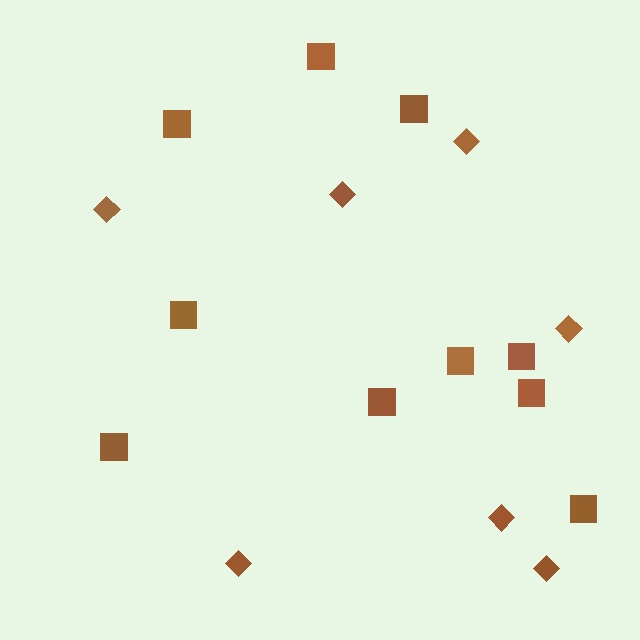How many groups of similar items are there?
There are 2 groups: one group of squares (10) and one group of diamonds (7).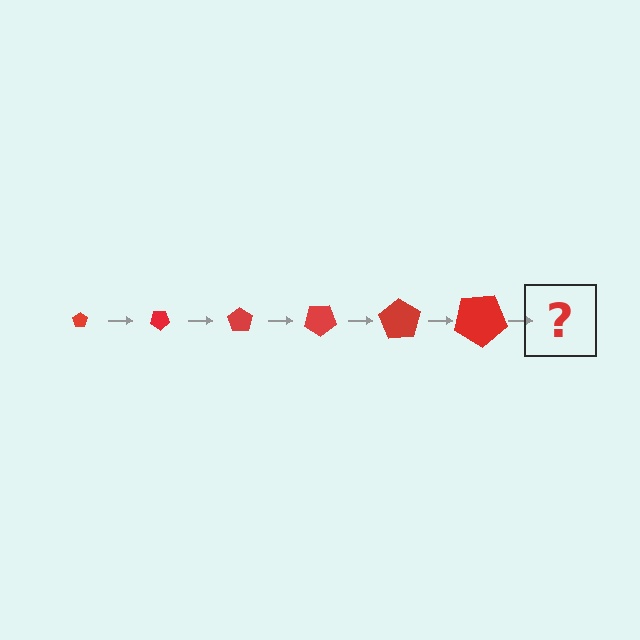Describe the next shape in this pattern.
It should be a pentagon, larger than the previous one and rotated 210 degrees from the start.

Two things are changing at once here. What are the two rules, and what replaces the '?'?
The two rules are that the pentagon grows larger each step and it rotates 35 degrees each step. The '?' should be a pentagon, larger than the previous one and rotated 210 degrees from the start.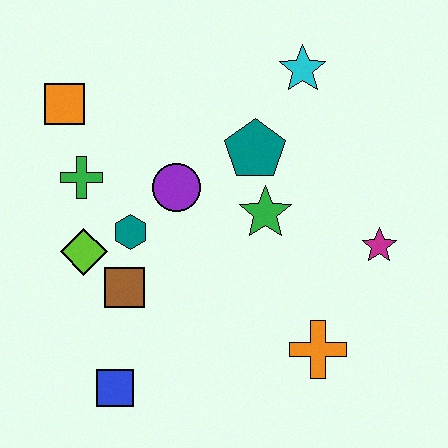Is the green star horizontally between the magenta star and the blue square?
Yes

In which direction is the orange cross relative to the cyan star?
The orange cross is below the cyan star.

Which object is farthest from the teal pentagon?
The blue square is farthest from the teal pentagon.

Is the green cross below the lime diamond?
No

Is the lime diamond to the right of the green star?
No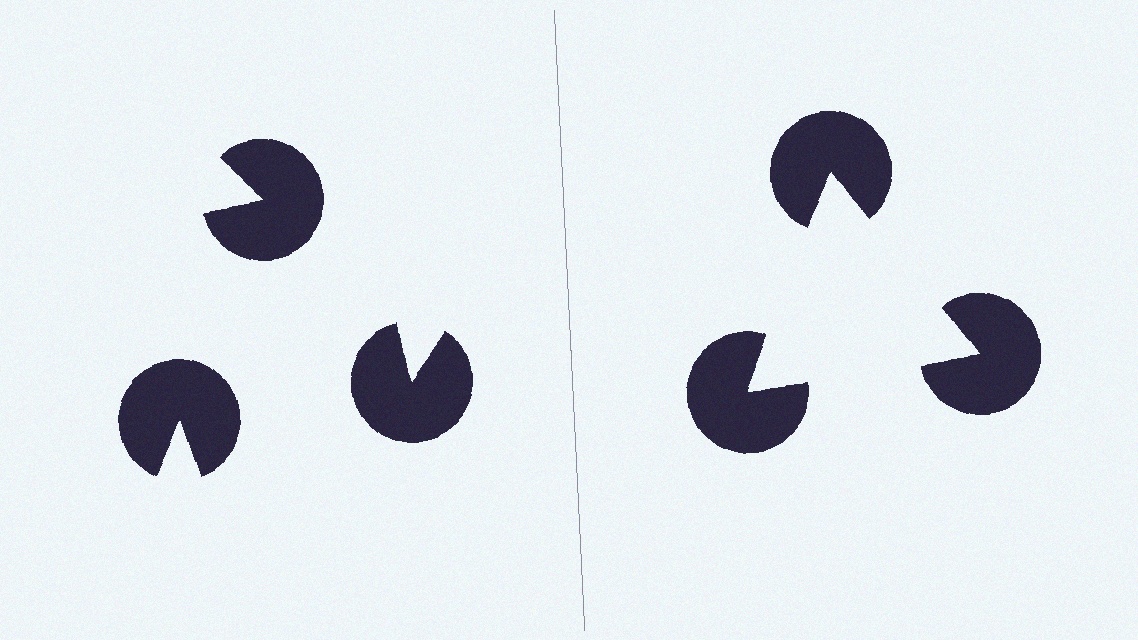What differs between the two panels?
The pac-man discs are positioned identically on both sides; only the wedge orientations differ. On the right they align to a triangle; on the left they are misaligned.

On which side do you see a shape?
An illusory triangle appears on the right side. On the left side the wedge cuts are rotated, so no coherent shape forms.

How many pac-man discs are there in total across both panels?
6 — 3 on each side.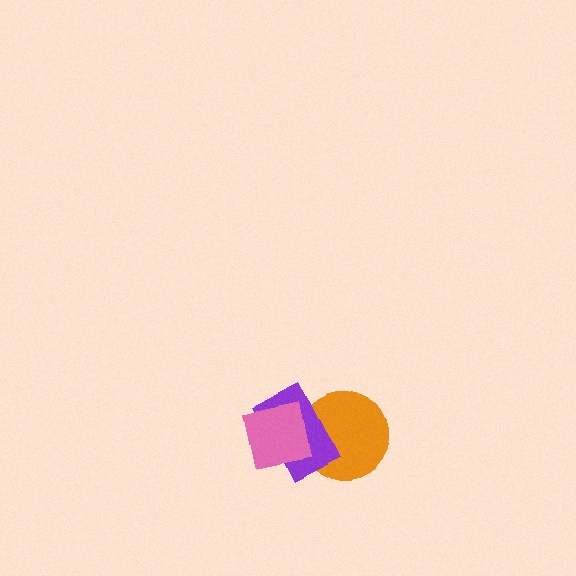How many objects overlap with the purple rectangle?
2 objects overlap with the purple rectangle.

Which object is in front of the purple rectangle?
The pink square is in front of the purple rectangle.